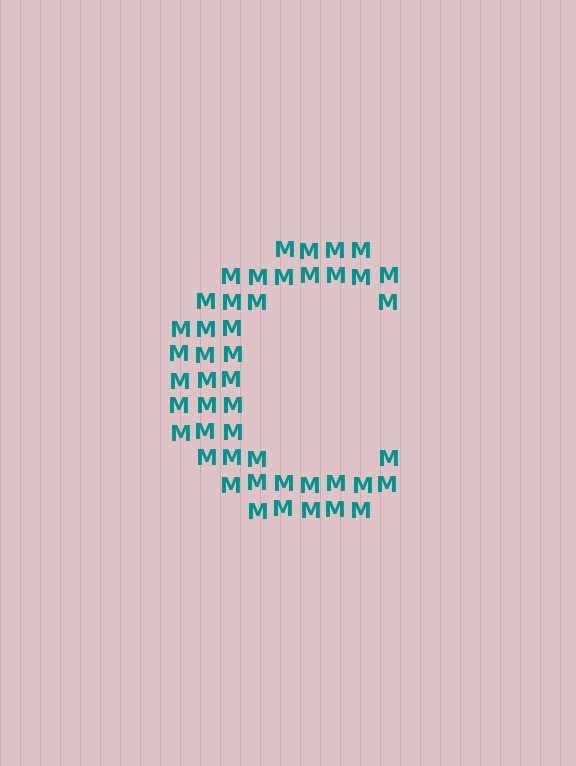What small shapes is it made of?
It is made of small letter M's.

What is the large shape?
The large shape is the letter C.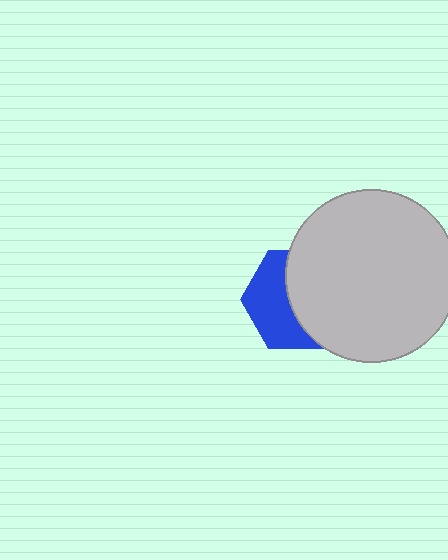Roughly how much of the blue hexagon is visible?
About half of it is visible (roughly 47%).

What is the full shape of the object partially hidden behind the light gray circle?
The partially hidden object is a blue hexagon.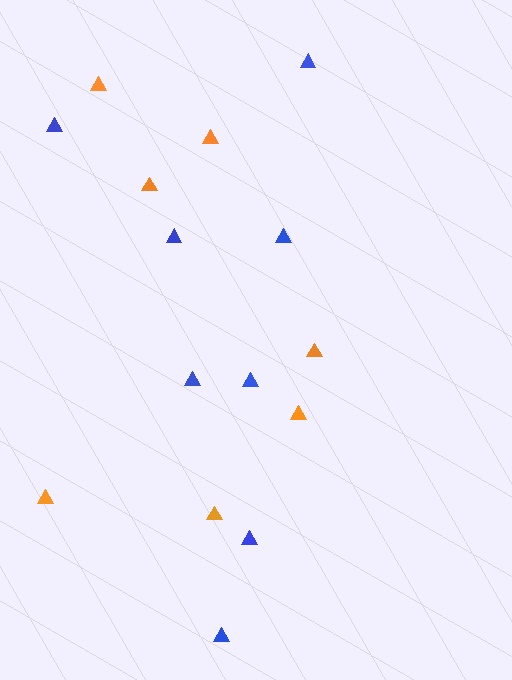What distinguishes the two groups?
There are 2 groups: one group of orange triangles (7) and one group of blue triangles (8).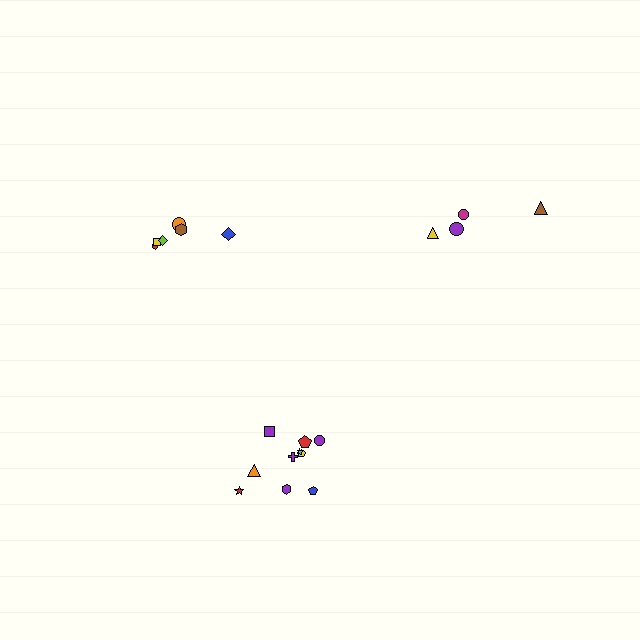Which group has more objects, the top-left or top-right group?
The top-left group.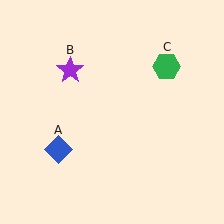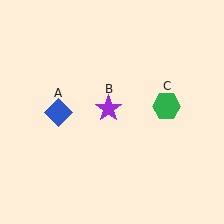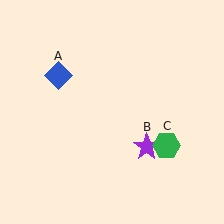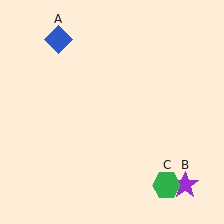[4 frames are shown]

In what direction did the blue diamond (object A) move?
The blue diamond (object A) moved up.